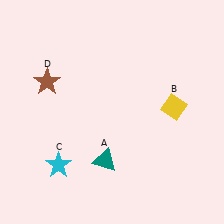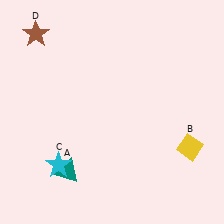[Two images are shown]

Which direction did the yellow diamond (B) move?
The yellow diamond (B) moved down.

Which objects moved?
The objects that moved are: the teal triangle (A), the yellow diamond (B), the brown star (D).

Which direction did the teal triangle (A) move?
The teal triangle (A) moved left.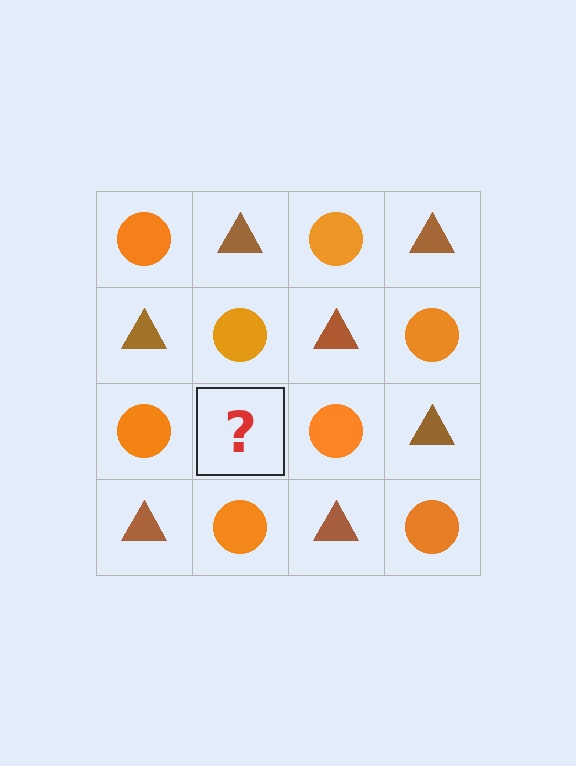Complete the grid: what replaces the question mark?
The question mark should be replaced with a brown triangle.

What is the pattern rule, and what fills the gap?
The rule is that it alternates orange circle and brown triangle in a checkerboard pattern. The gap should be filled with a brown triangle.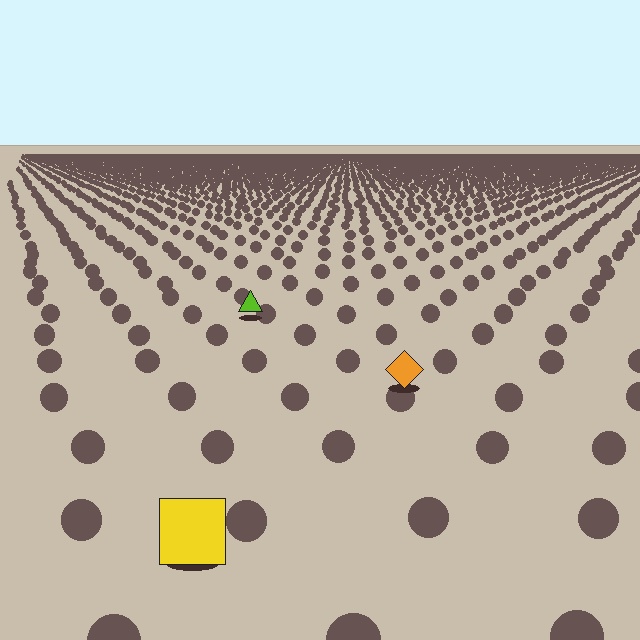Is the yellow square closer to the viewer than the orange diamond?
Yes. The yellow square is closer — you can tell from the texture gradient: the ground texture is coarser near it.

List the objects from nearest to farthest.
From nearest to farthest: the yellow square, the orange diamond, the lime triangle.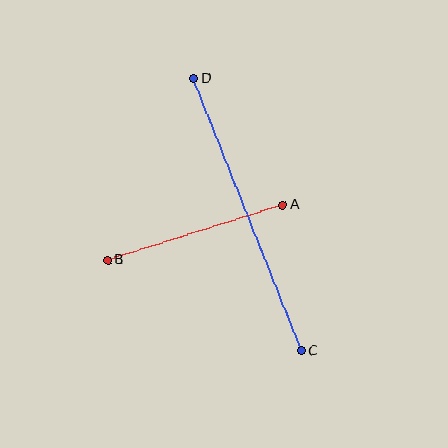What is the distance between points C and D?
The distance is approximately 293 pixels.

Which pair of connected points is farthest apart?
Points C and D are farthest apart.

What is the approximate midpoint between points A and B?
The midpoint is at approximately (195, 232) pixels.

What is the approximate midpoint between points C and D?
The midpoint is at approximately (248, 215) pixels.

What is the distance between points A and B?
The distance is approximately 184 pixels.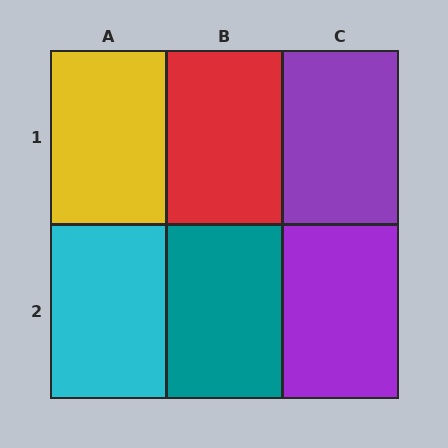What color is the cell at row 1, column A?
Yellow.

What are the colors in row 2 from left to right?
Cyan, teal, purple.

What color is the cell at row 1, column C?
Purple.